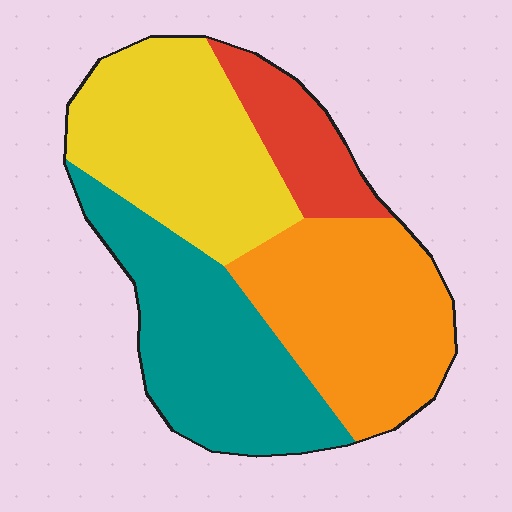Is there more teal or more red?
Teal.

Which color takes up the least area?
Red, at roughly 10%.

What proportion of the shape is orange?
Orange covers about 30% of the shape.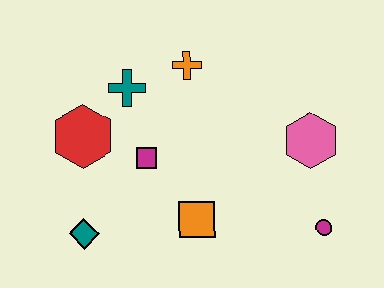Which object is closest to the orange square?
The magenta square is closest to the orange square.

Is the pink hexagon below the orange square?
No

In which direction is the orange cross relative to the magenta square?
The orange cross is above the magenta square.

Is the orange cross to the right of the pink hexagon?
No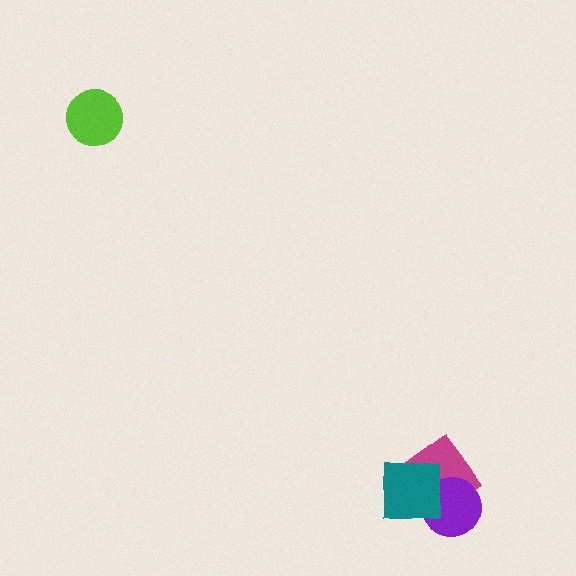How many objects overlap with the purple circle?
2 objects overlap with the purple circle.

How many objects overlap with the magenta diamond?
2 objects overlap with the magenta diamond.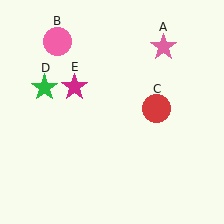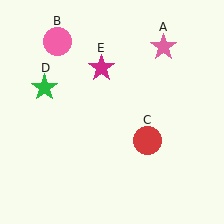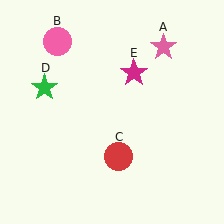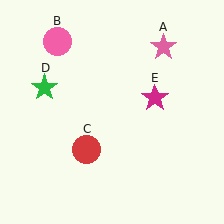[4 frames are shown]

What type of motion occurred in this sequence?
The red circle (object C), magenta star (object E) rotated clockwise around the center of the scene.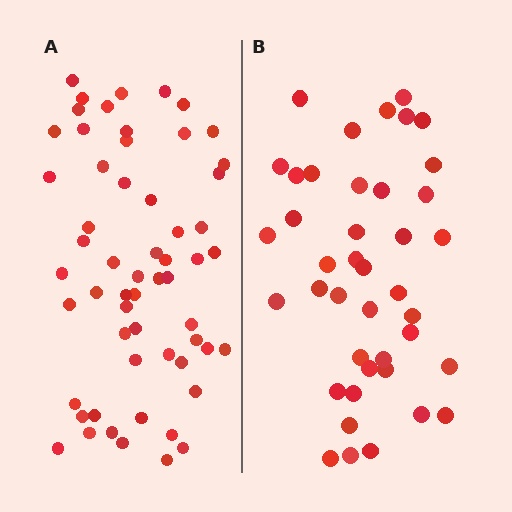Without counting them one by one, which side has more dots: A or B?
Region A (the left region) has more dots.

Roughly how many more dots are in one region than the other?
Region A has approximately 15 more dots than region B.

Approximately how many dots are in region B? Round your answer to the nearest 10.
About 40 dots. (The exact count is 41, which rounds to 40.)